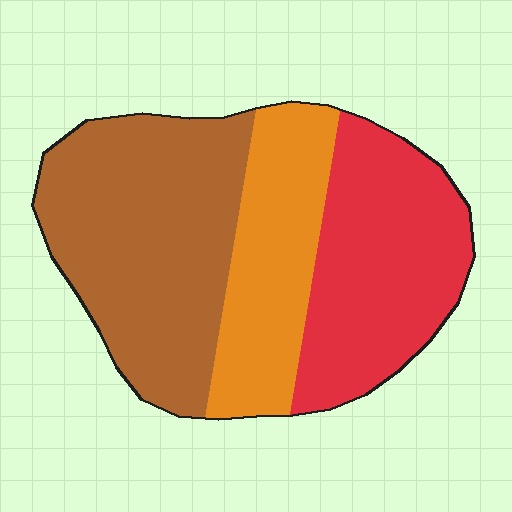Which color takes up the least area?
Orange, at roughly 25%.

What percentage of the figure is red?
Red takes up about one third (1/3) of the figure.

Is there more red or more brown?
Brown.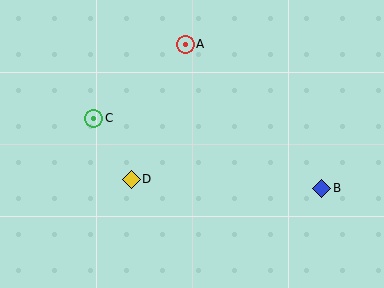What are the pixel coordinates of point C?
Point C is at (94, 118).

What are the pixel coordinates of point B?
Point B is at (322, 188).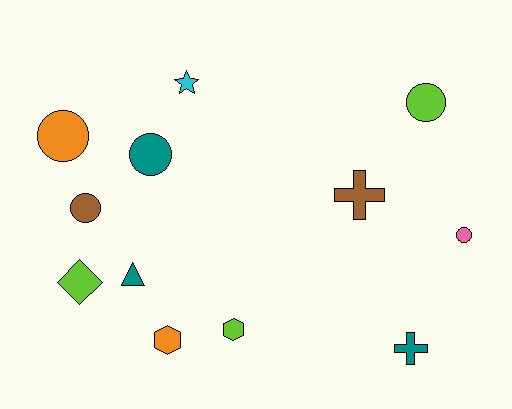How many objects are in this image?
There are 12 objects.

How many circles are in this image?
There are 5 circles.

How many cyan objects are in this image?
There is 1 cyan object.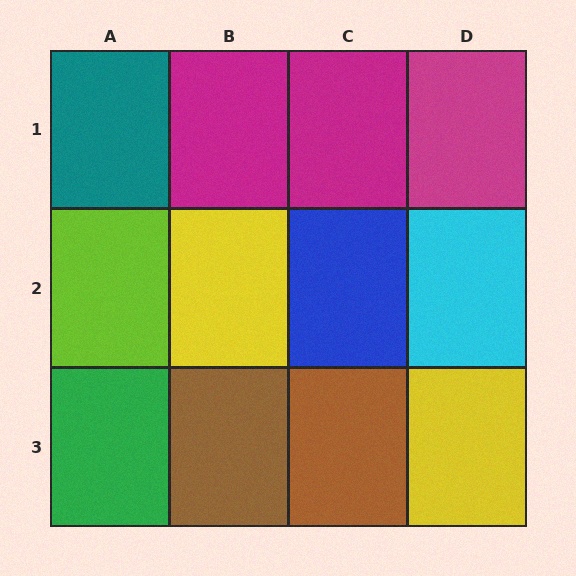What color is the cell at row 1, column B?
Magenta.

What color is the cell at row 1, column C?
Magenta.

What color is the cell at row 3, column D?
Yellow.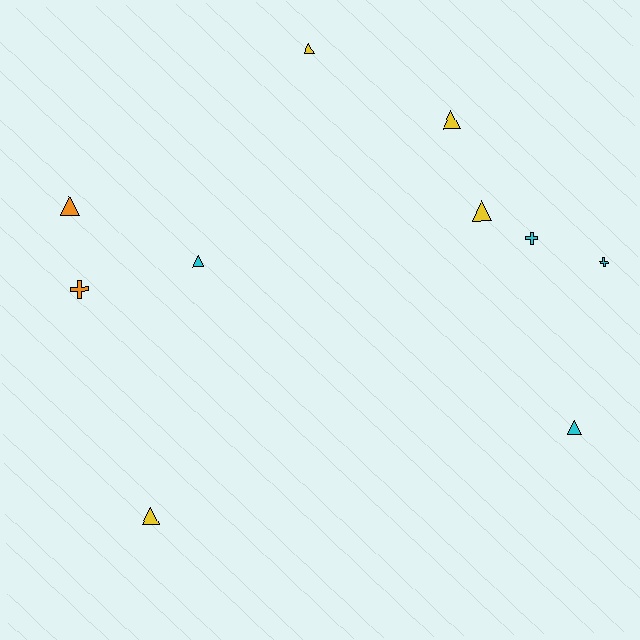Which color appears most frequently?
Cyan, with 4 objects.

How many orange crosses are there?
There is 1 orange cross.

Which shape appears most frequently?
Triangle, with 7 objects.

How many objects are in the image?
There are 10 objects.